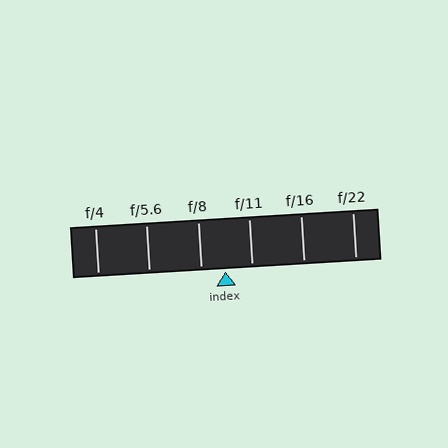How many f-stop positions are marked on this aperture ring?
There are 6 f-stop positions marked.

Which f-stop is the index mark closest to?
The index mark is closest to f/8.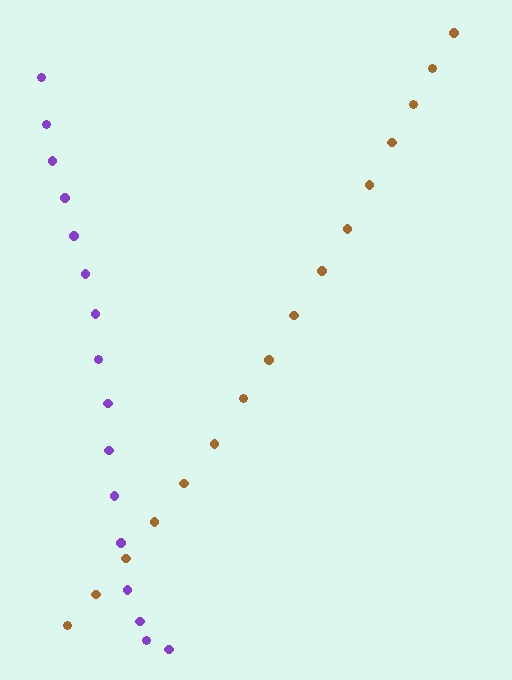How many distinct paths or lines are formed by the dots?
There are 2 distinct paths.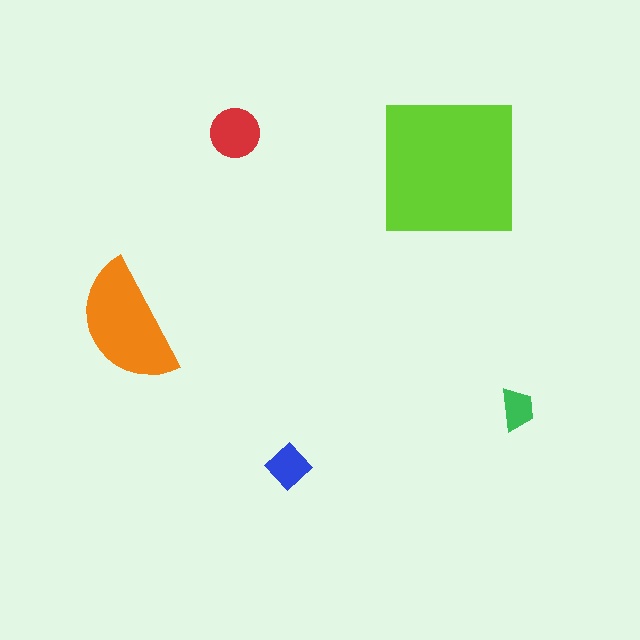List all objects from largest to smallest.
The lime square, the orange semicircle, the red circle, the blue diamond, the green trapezoid.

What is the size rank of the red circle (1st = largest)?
3rd.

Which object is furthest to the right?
The green trapezoid is rightmost.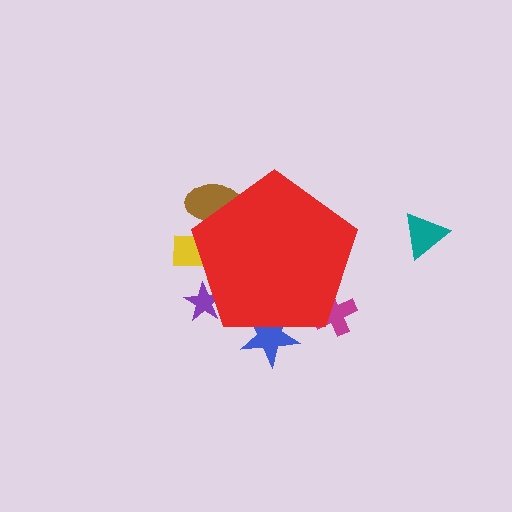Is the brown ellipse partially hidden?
Yes, the brown ellipse is partially hidden behind the red pentagon.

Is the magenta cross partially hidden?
Yes, the magenta cross is partially hidden behind the red pentagon.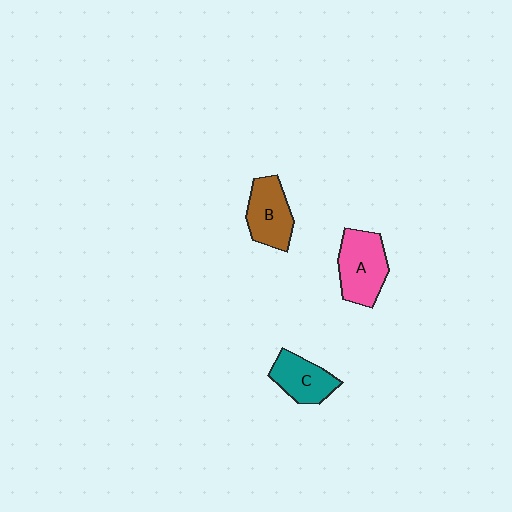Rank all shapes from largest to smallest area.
From largest to smallest: A (pink), B (brown), C (teal).